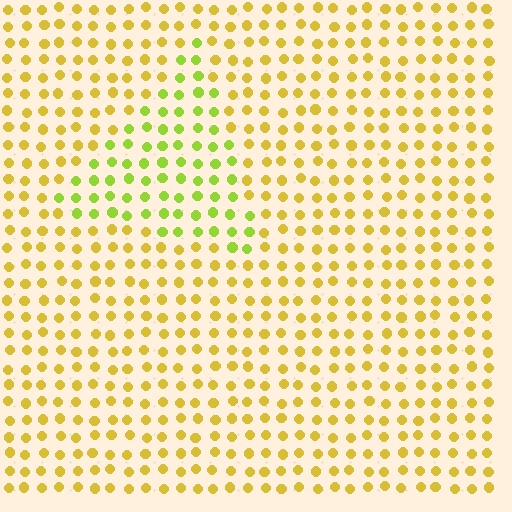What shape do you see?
I see a triangle.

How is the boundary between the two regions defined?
The boundary is defined purely by a slight shift in hue (about 36 degrees). Spacing, size, and orientation are identical on both sides.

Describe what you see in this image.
The image is filled with small yellow elements in a uniform arrangement. A triangle-shaped region is visible where the elements are tinted to a slightly different hue, forming a subtle color boundary.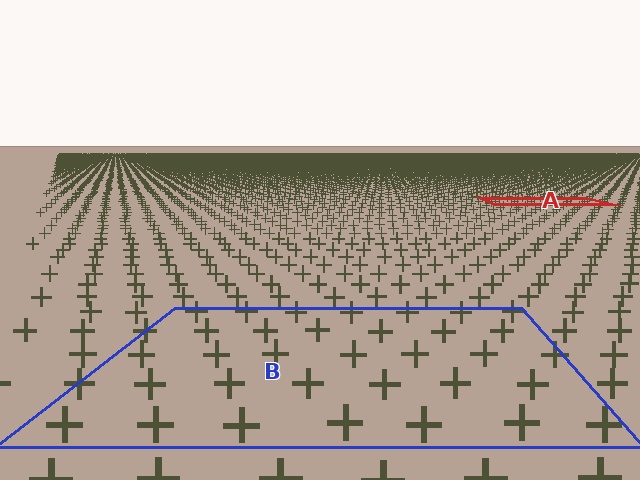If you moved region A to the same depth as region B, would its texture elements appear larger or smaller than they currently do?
They would appear larger. At a closer depth, the same texture elements are projected at a bigger on-screen size.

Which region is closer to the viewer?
Region B is closer. The texture elements there are larger and more spread out.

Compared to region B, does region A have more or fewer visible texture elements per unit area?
Region A has more texture elements per unit area — they are packed more densely because it is farther away.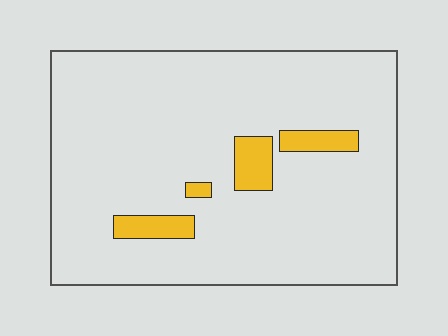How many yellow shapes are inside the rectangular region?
4.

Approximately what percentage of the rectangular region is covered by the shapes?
Approximately 10%.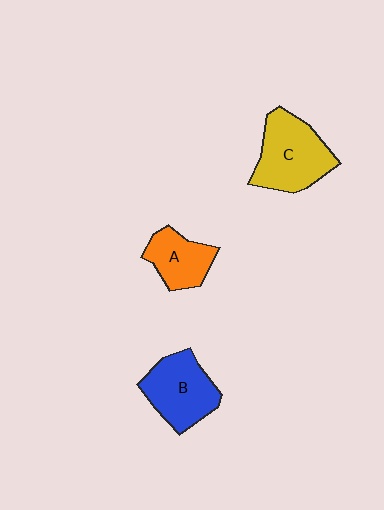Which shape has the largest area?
Shape C (yellow).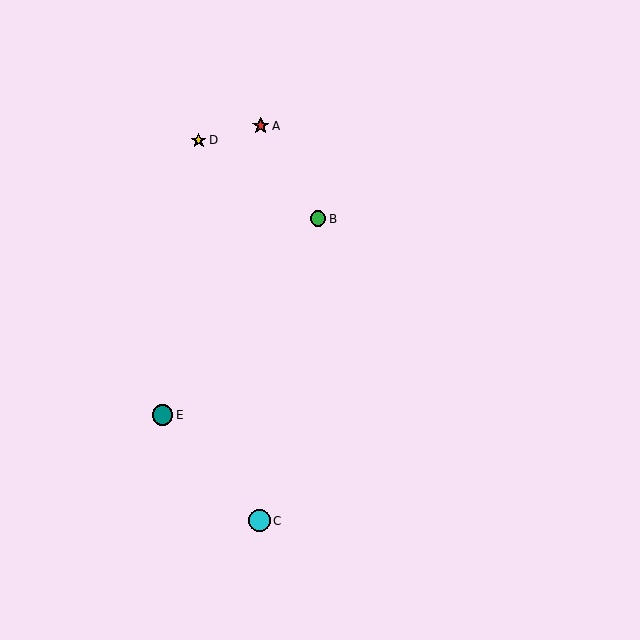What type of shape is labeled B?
Shape B is a green circle.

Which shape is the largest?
The cyan circle (labeled C) is the largest.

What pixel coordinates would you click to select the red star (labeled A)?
Click at (261, 126) to select the red star A.